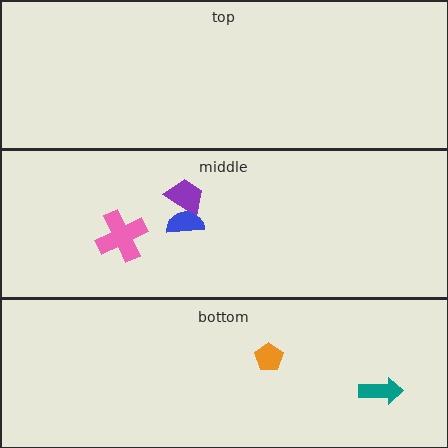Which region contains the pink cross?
The middle region.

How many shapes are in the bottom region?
2.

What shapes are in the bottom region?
The teal arrow, the orange pentagon.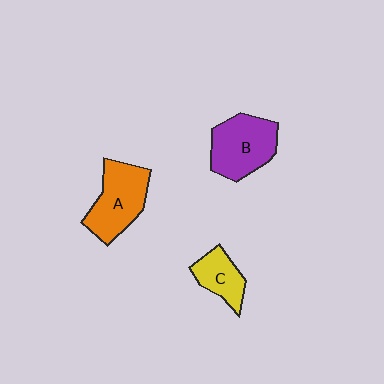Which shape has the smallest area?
Shape C (yellow).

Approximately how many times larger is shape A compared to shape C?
Approximately 1.7 times.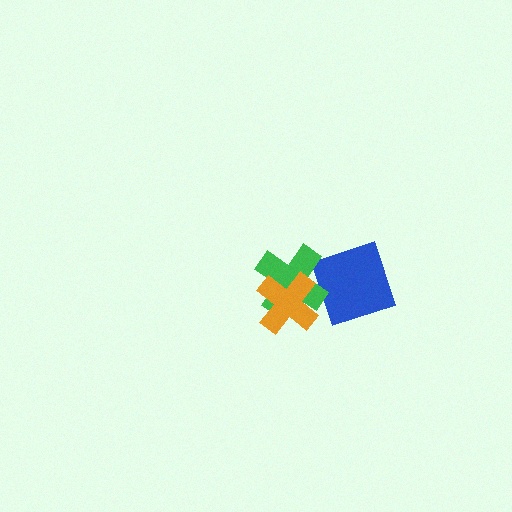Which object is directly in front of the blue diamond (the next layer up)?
The green cross is directly in front of the blue diamond.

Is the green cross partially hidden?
Yes, it is partially covered by another shape.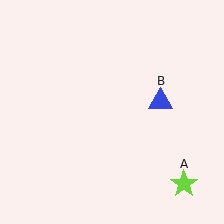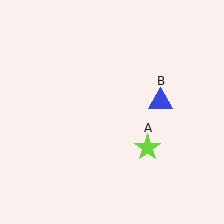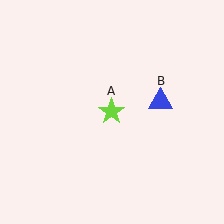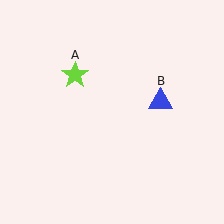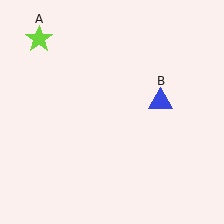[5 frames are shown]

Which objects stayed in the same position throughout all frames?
Blue triangle (object B) remained stationary.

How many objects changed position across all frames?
1 object changed position: lime star (object A).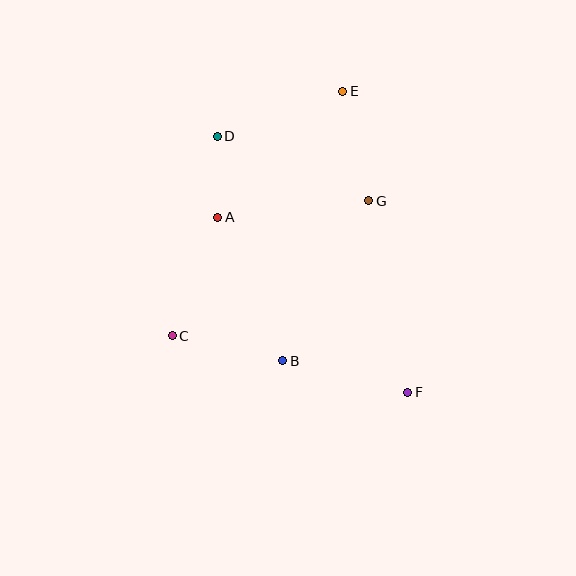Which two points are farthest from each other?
Points D and F are farthest from each other.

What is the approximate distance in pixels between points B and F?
The distance between B and F is approximately 129 pixels.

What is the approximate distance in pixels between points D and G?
The distance between D and G is approximately 164 pixels.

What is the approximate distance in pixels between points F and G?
The distance between F and G is approximately 195 pixels.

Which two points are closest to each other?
Points A and D are closest to each other.